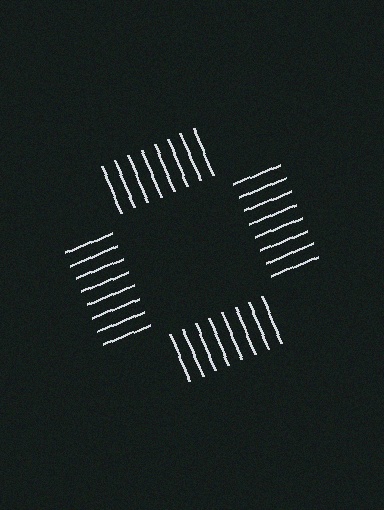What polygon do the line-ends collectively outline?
An illusory square — the line segments terminate on its edges but no continuous stroke is drawn.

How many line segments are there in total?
32 — 8 along each of the 4 edges.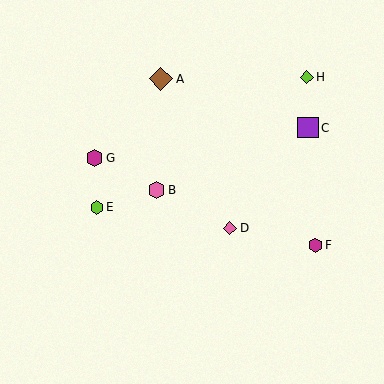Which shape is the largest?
The brown diamond (labeled A) is the largest.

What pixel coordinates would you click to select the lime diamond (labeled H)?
Click at (307, 77) to select the lime diamond H.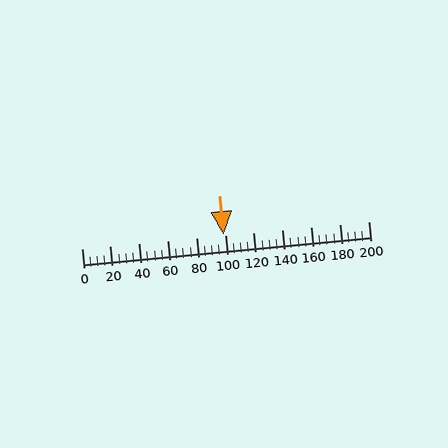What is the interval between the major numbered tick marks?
The major tick marks are spaced 20 units apart.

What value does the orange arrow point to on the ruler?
The orange arrow points to approximately 99.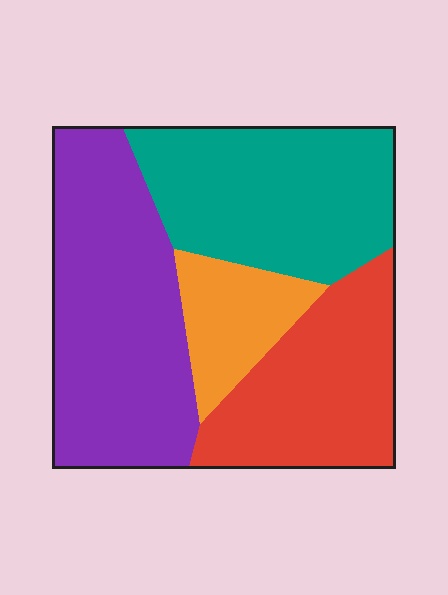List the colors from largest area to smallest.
From largest to smallest: purple, teal, red, orange.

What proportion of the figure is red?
Red covers 24% of the figure.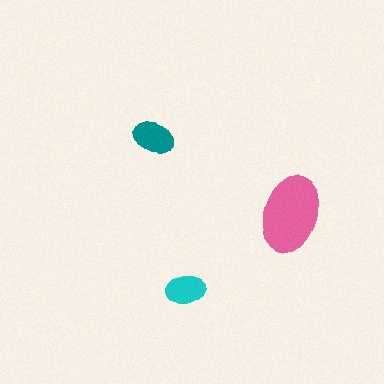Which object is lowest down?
The cyan ellipse is bottommost.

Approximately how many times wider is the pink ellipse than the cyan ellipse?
About 2 times wider.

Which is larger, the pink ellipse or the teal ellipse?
The pink one.